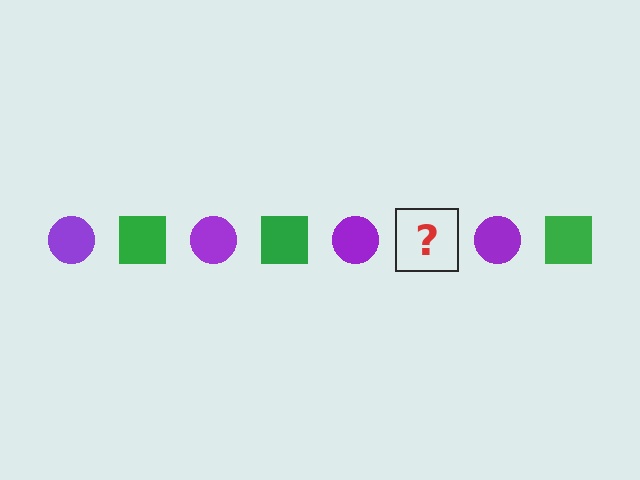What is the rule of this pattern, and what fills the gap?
The rule is that the pattern alternates between purple circle and green square. The gap should be filled with a green square.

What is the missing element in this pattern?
The missing element is a green square.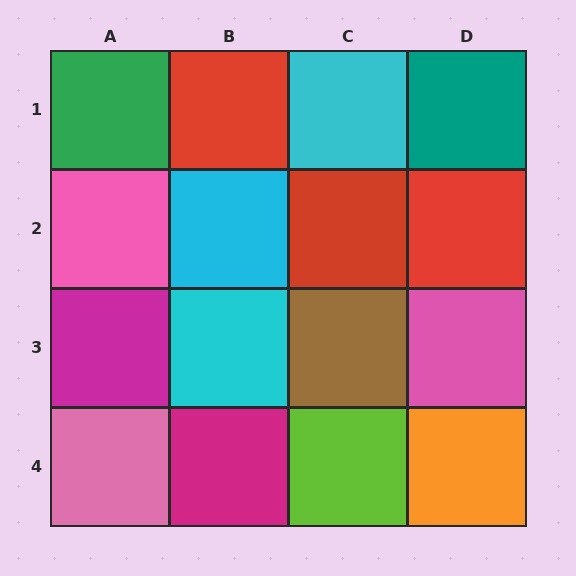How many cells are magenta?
2 cells are magenta.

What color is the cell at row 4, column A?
Pink.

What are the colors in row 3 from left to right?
Magenta, cyan, brown, pink.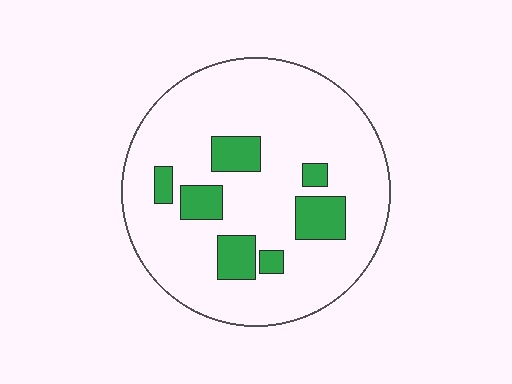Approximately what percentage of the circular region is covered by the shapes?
Approximately 15%.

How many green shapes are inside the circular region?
7.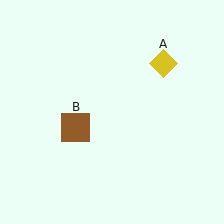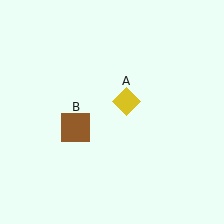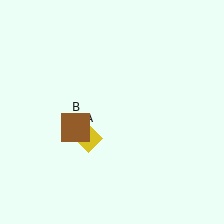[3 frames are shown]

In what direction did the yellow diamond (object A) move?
The yellow diamond (object A) moved down and to the left.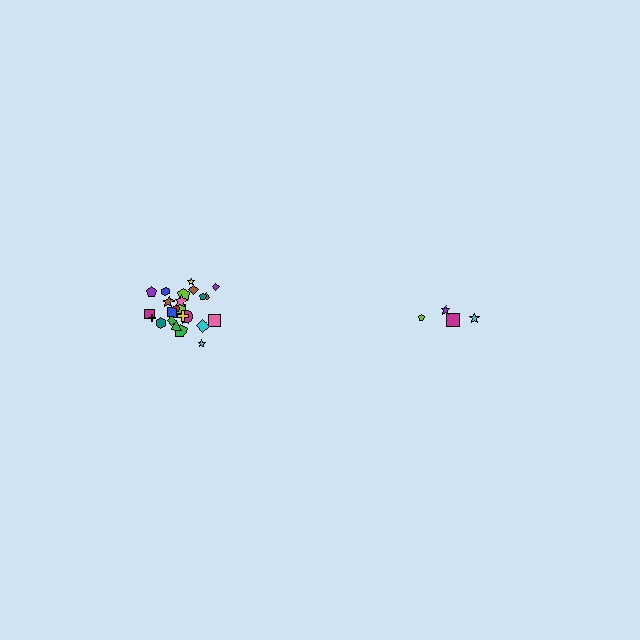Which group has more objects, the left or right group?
The left group.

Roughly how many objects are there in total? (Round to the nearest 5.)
Roughly 30 objects in total.